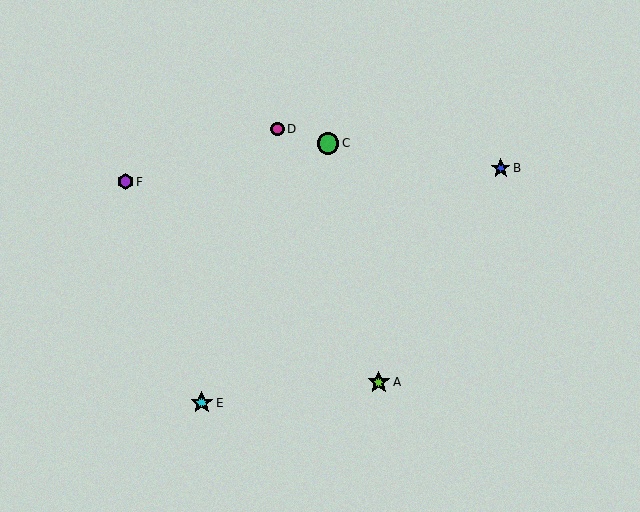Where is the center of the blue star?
The center of the blue star is at (501, 168).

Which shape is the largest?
The cyan star (labeled E) is the largest.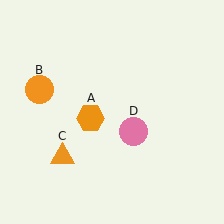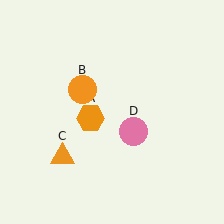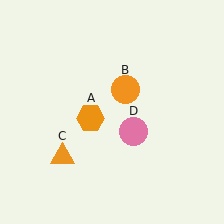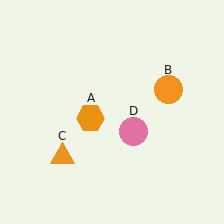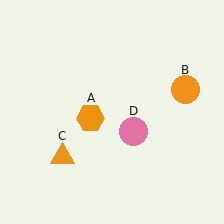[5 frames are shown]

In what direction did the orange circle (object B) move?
The orange circle (object B) moved right.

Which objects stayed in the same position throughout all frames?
Orange hexagon (object A) and orange triangle (object C) and pink circle (object D) remained stationary.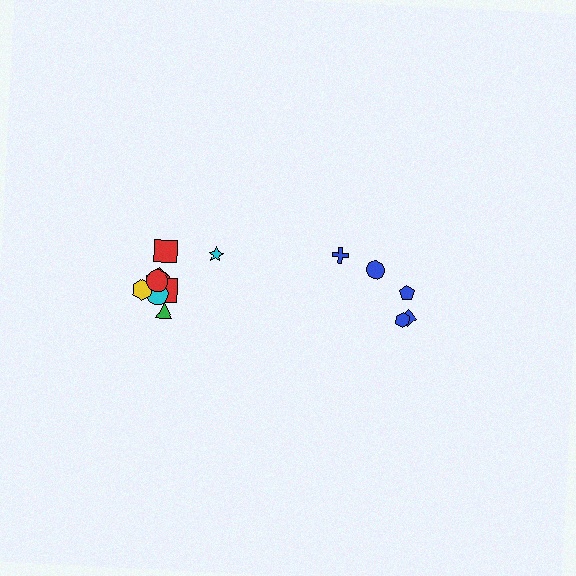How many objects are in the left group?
There are 8 objects.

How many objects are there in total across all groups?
There are 13 objects.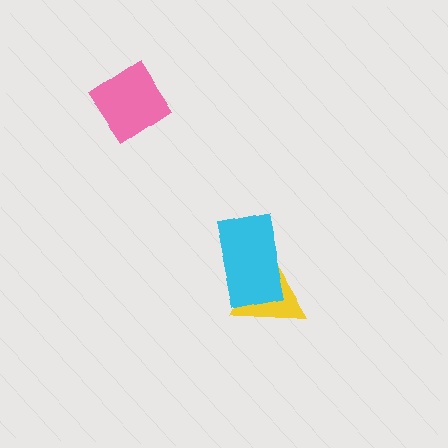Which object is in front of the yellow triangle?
The cyan rectangle is in front of the yellow triangle.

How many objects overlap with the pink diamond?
0 objects overlap with the pink diamond.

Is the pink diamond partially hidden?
No, no other shape covers it.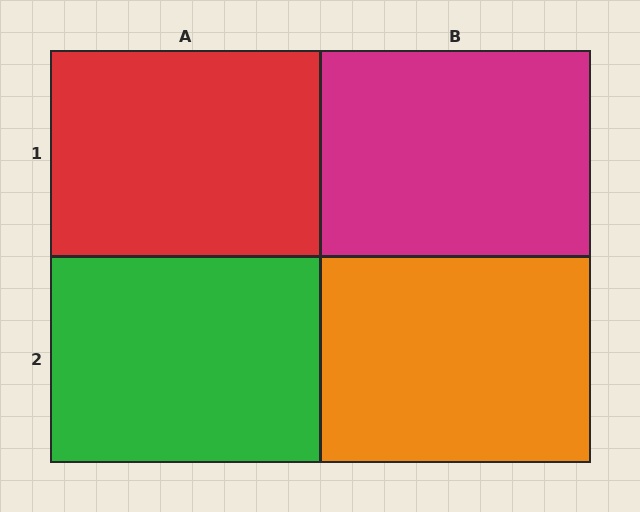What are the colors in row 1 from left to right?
Red, magenta.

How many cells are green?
1 cell is green.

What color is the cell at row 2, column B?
Orange.